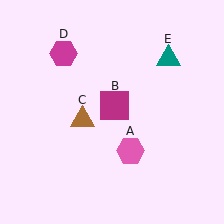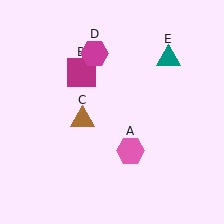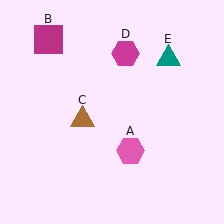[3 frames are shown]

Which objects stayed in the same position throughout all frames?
Pink hexagon (object A) and brown triangle (object C) and teal triangle (object E) remained stationary.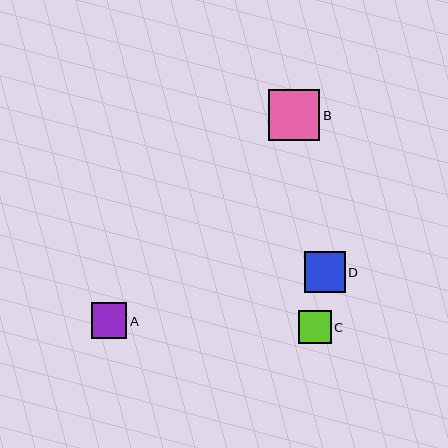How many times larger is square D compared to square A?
Square D is approximately 1.1 times the size of square A.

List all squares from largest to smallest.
From largest to smallest: B, D, A, C.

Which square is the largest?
Square B is the largest with a size of approximately 51 pixels.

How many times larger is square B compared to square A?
Square B is approximately 1.4 times the size of square A.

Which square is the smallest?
Square C is the smallest with a size of approximately 33 pixels.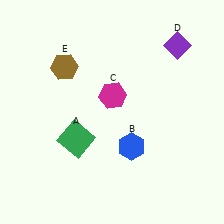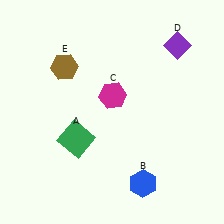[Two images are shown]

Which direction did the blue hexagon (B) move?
The blue hexagon (B) moved down.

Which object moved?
The blue hexagon (B) moved down.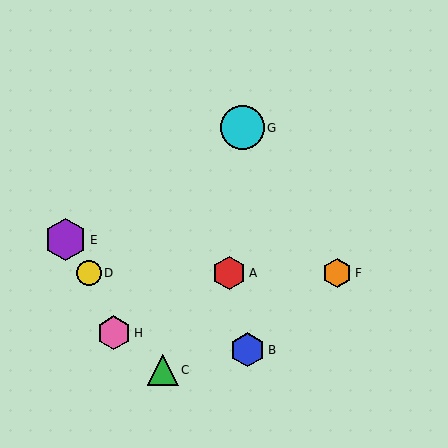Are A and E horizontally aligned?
No, A is at y≈273 and E is at y≈240.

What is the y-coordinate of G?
Object G is at y≈128.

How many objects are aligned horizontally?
3 objects (A, D, F) are aligned horizontally.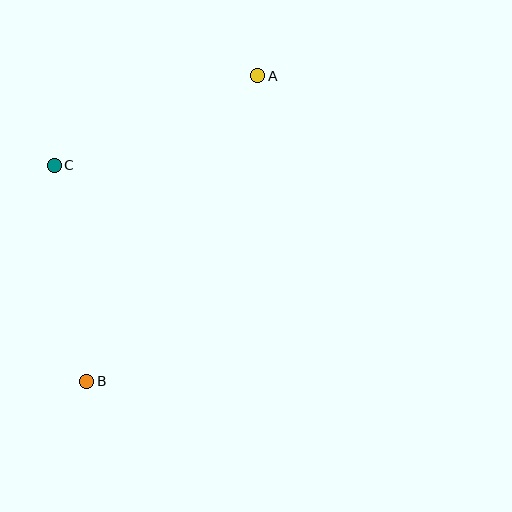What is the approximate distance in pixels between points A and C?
The distance between A and C is approximately 222 pixels.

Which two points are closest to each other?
Points B and C are closest to each other.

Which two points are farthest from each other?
Points A and B are farthest from each other.